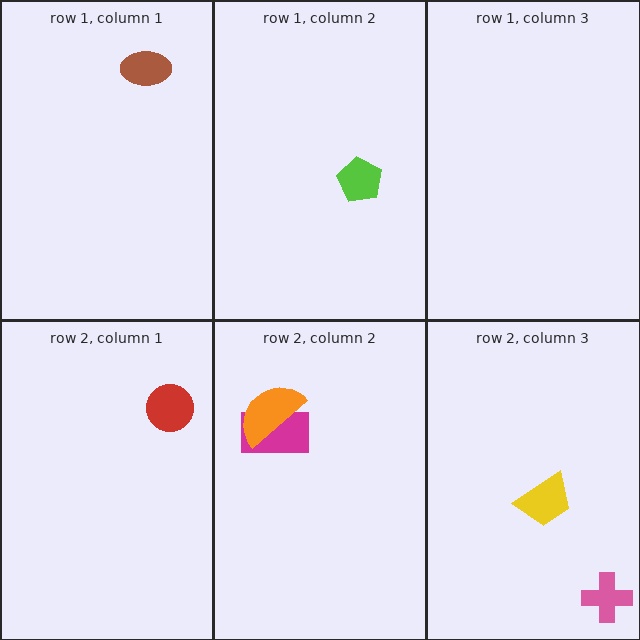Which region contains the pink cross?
The row 2, column 3 region.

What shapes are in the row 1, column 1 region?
The brown ellipse.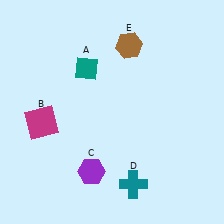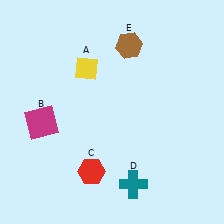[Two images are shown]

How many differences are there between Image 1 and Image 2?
There are 2 differences between the two images.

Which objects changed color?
A changed from teal to yellow. C changed from purple to red.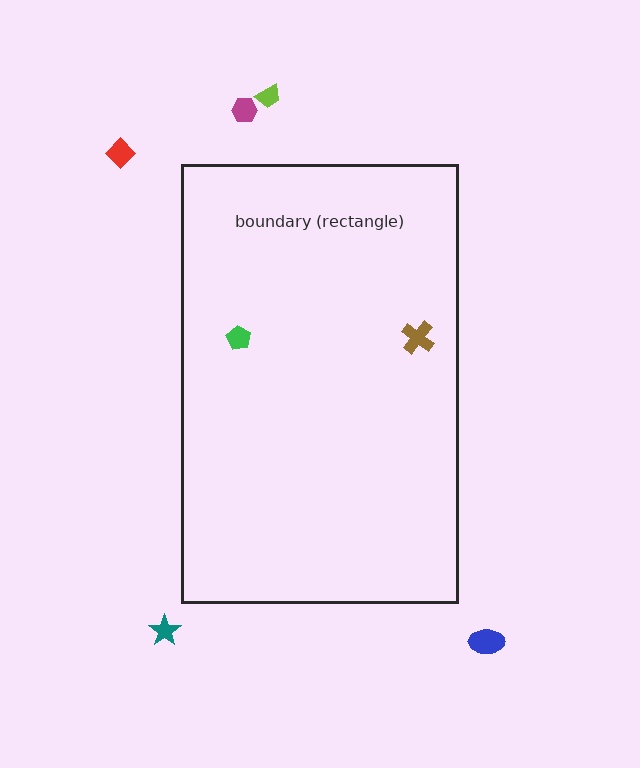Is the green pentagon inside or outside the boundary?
Inside.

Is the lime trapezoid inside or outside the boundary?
Outside.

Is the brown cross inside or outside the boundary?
Inside.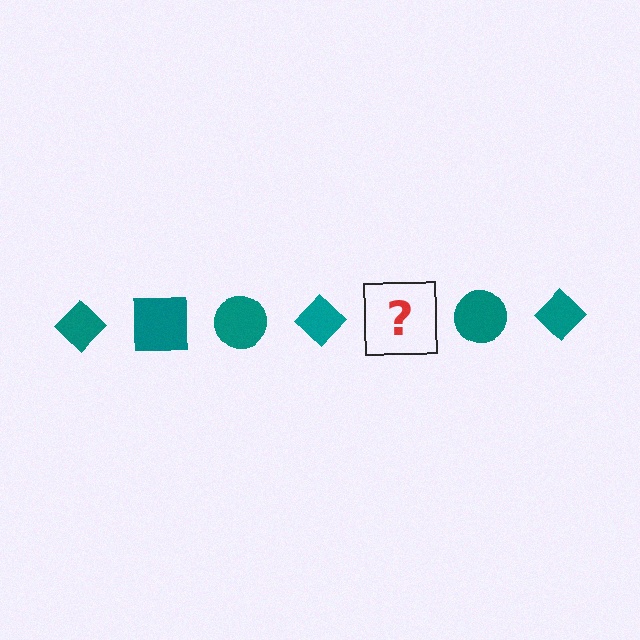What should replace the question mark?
The question mark should be replaced with a teal square.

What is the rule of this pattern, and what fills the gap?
The rule is that the pattern cycles through diamond, square, circle shapes in teal. The gap should be filled with a teal square.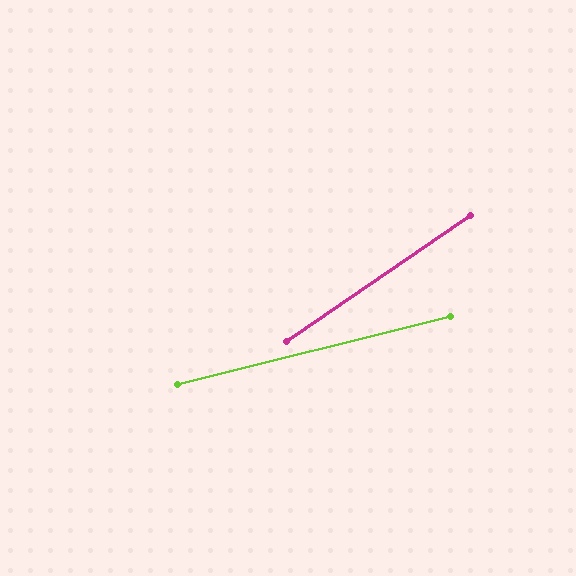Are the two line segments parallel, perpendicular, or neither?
Neither parallel nor perpendicular — they differ by about 20°.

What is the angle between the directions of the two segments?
Approximately 20 degrees.